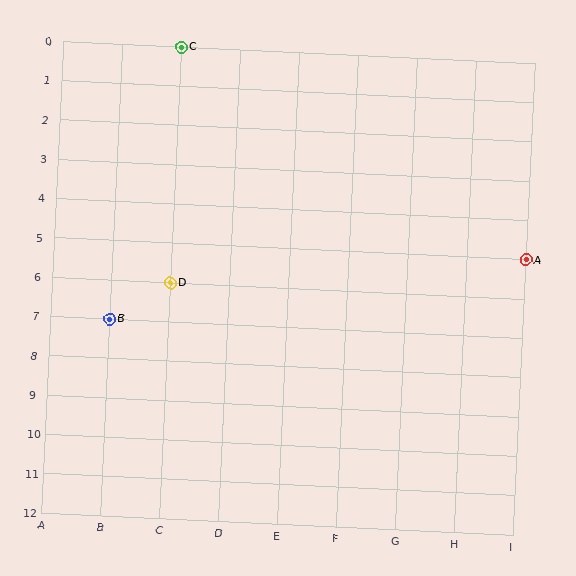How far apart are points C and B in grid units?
Points C and B are 1 column and 7 rows apart (about 7.1 grid units diagonally).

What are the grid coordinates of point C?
Point C is at grid coordinates (C, 0).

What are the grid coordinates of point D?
Point D is at grid coordinates (C, 6).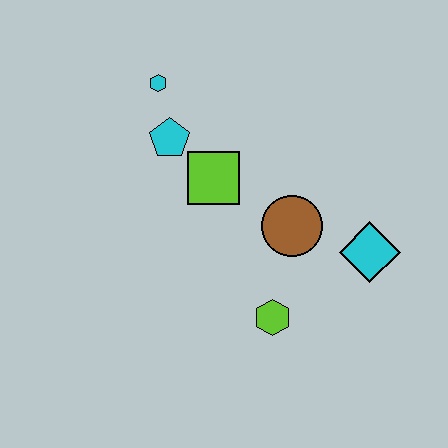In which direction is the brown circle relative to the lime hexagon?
The brown circle is above the lime hexagon.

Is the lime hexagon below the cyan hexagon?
Yes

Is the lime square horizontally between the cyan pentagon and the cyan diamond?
Yes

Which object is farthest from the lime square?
The cyan diamond is farthest from the lime square.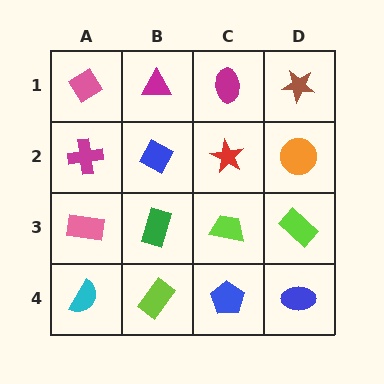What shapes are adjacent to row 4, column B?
A green rectangle (row 3, column B), a cyan semicircle (row 4, column A), a blue pentagon (row 4, column C).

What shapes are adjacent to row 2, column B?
A magenta triangle (row 1, column B), a green rectangle (row 3, column B), a magenta cross (row 2, column A), a red star (row 2, column C).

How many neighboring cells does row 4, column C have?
3.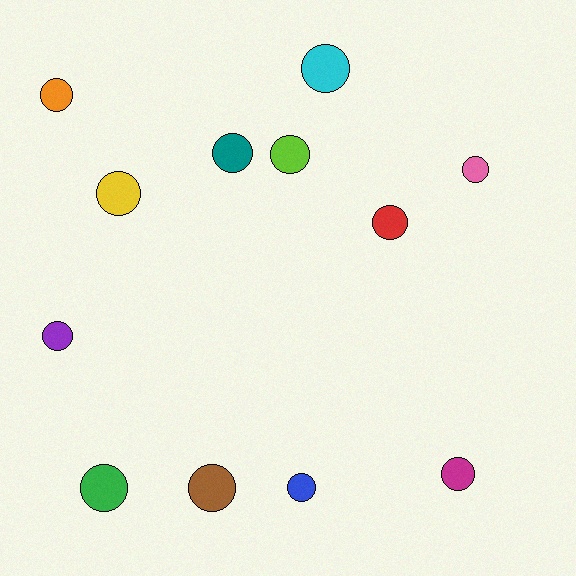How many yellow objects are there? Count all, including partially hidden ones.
There is 1 yellow object.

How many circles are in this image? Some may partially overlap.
There are 12 circles.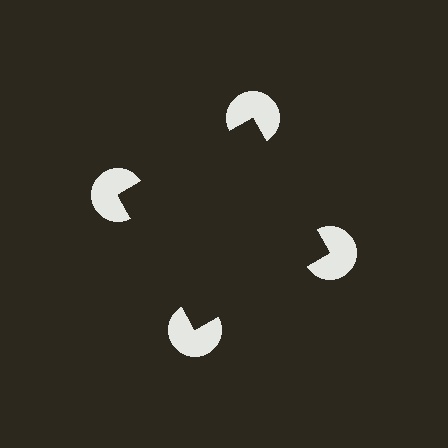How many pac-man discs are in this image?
There are 4 — one at each vertex of the illusory square.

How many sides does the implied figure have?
4 sides.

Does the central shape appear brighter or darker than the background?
It typically appears slightly darker than the background, even though no actual brightness change is drawn.